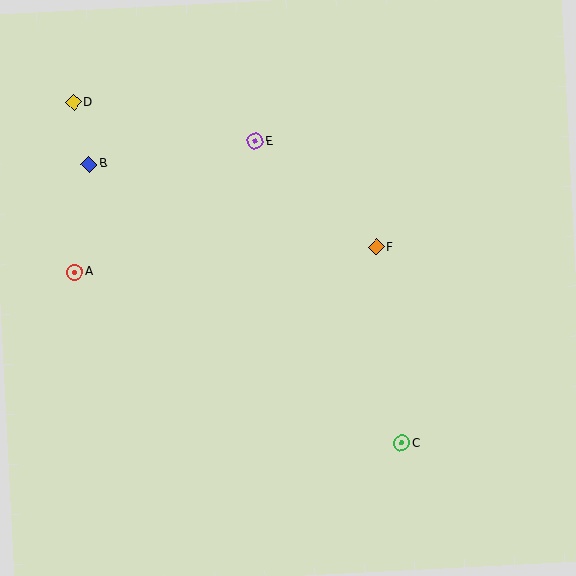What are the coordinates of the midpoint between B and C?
The midpoint between B and C is at (245, 304).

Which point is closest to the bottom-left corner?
Point A is closest to the bottom-left corner.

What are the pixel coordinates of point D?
Point D is at (74, 103).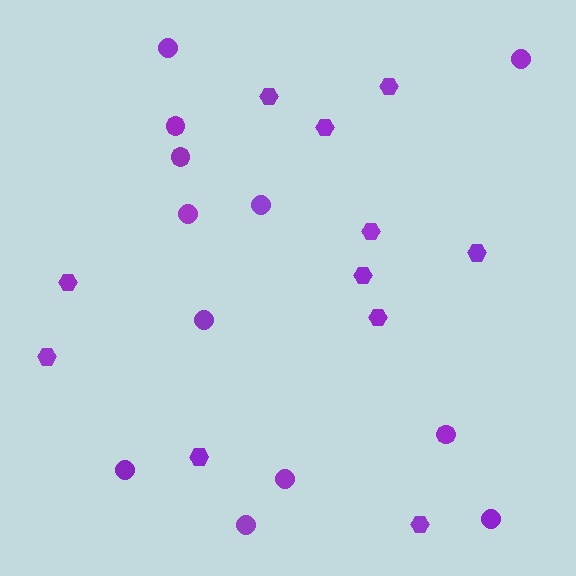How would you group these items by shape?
There are 2 groups: one group of circles (12) and one group of hexagons (11).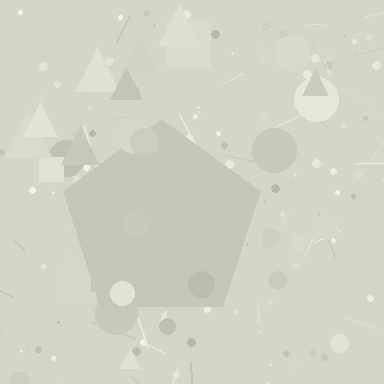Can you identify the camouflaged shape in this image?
The camouflaged shape is a pentagon.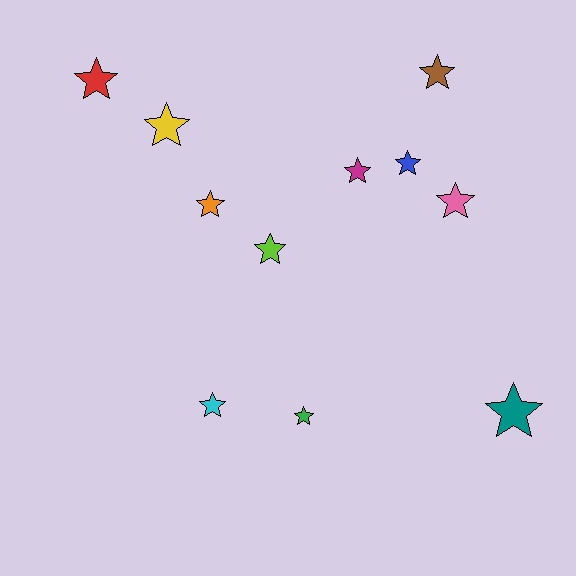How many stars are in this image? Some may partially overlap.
There are 11 stars.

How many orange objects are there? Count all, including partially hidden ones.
There is 1 orange object.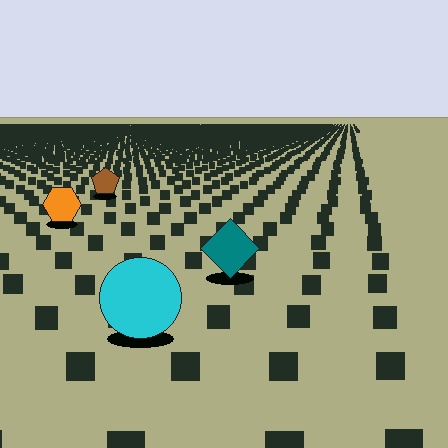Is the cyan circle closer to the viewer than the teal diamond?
Yes. The cyan circle is closer — you can tell from the texture gradient: the ground texture is coarser near it.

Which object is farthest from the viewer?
The brown pentagon is farthest from the viewer. It appears smaller and the ground texture around it is denser.